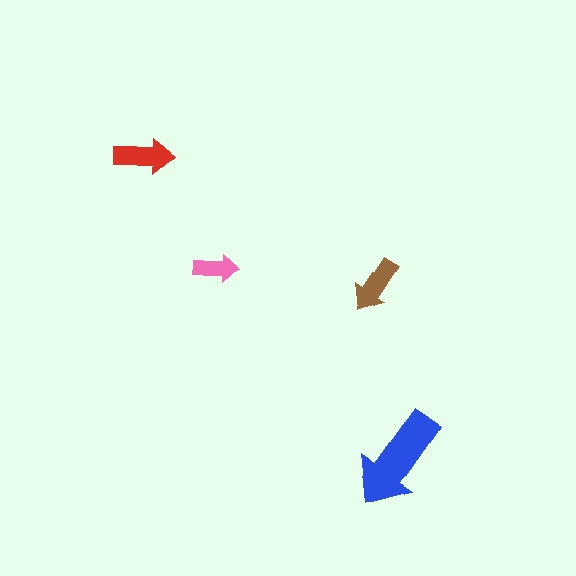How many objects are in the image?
There are 4 objects in the image.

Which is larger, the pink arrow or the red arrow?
The red one.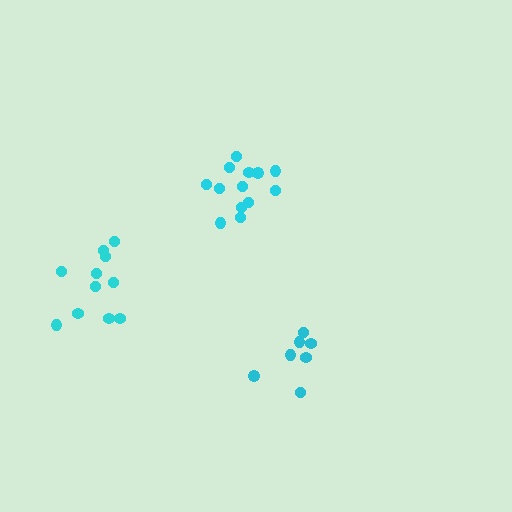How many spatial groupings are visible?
There are 3 spatial groupings.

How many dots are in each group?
Group 1: 7 dots, Group 2: 11 dots, Group 3: 13 dots (31 total).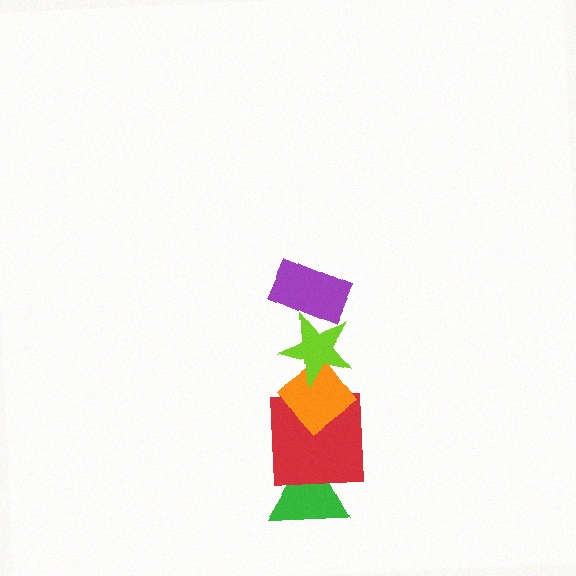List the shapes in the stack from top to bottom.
From top to bottom: the purple rectangle, the lime star, the orange diamond, the red square, the green triangle.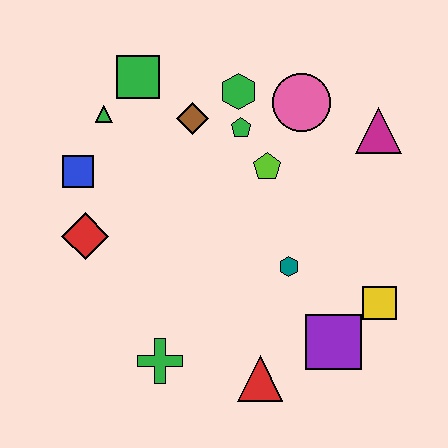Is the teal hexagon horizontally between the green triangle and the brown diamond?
No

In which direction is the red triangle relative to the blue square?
The red triangle is below the blue square.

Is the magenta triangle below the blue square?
No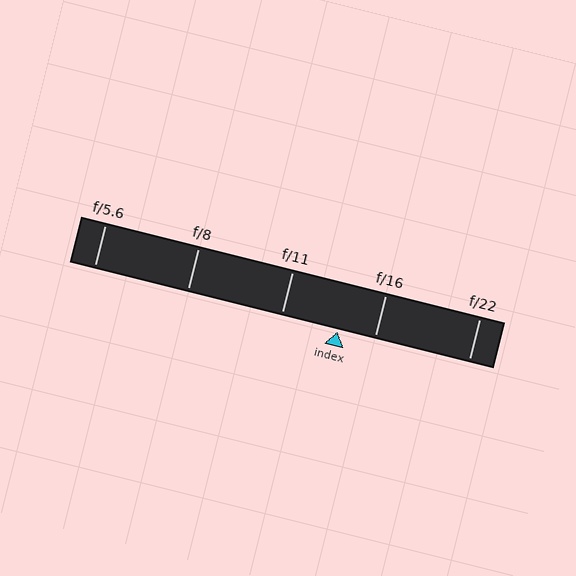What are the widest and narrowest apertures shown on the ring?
The widest aperture shown is f/5.6 and the narrowest is f/22.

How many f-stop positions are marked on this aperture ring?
There are 5 f-stop positions marked.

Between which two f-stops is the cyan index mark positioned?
The index mark is between f/11 and f/16.